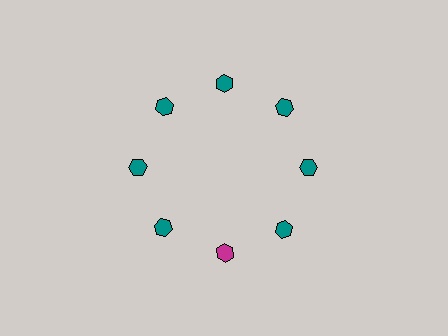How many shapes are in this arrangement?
There are 8 shapes arranged in a ring pattern.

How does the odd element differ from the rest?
It has a different color: magenta instead of teal.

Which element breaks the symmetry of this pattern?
The magenta hexagon at roughly the 6 o'clock position breaks the symmetry. All other shapes are teal hexagons.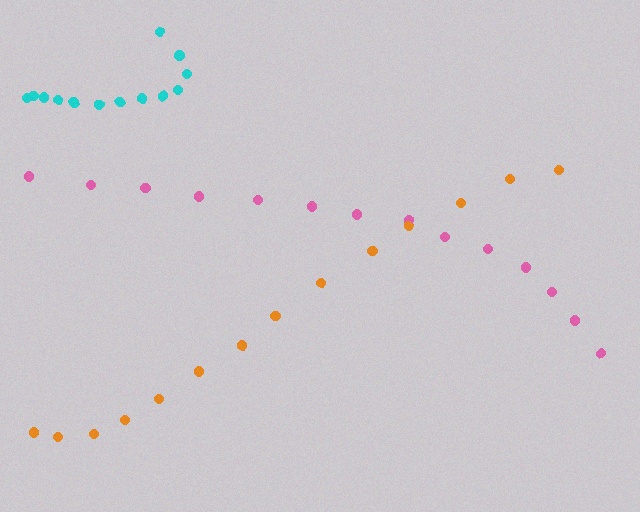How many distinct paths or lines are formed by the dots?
There are 3 distinct paths.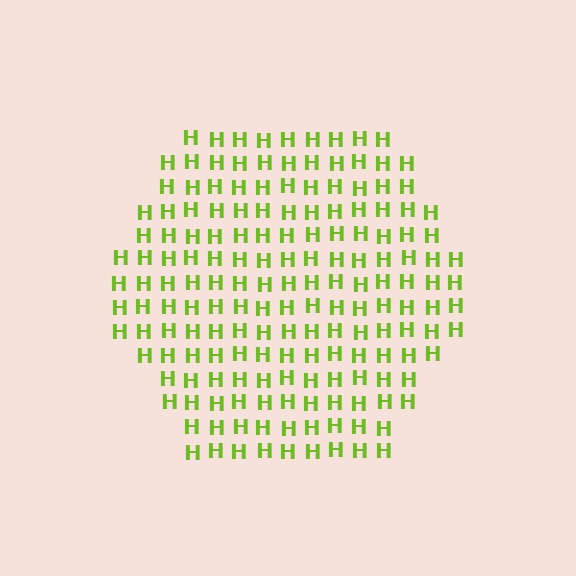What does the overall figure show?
The overall figure shows a hexagon.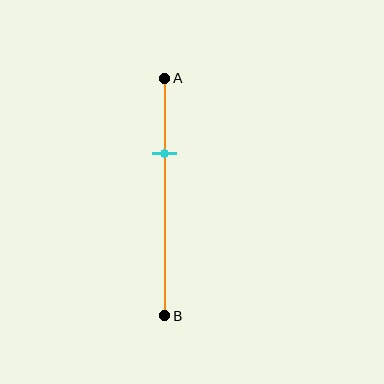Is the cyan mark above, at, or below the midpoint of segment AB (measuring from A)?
The cyan mark is above the midpoint of segment AB.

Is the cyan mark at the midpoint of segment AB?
No, the mark is at about 30% from A, not at the 50% midpoint.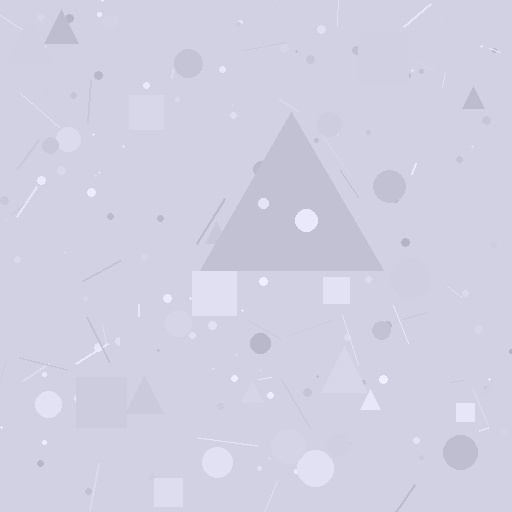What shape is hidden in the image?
A triangle is hidden in the image.